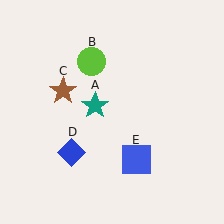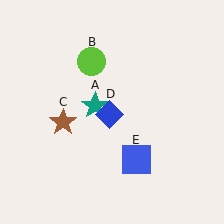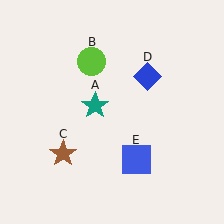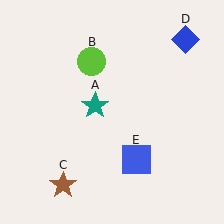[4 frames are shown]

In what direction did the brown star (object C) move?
The brown star (object C) moved down.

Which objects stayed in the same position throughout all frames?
Teal star (object A) and lime circle (object B) and blue square (object E) remained stationary.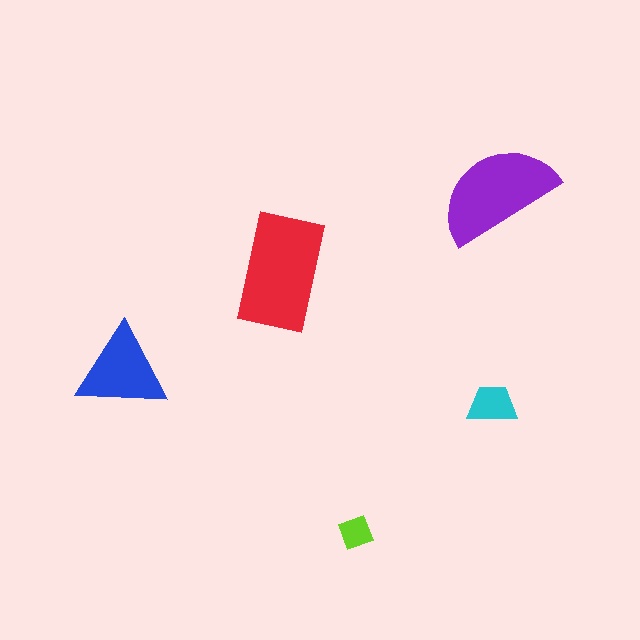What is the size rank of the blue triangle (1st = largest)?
3rd.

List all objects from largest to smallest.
The red rectangle, the purple semicircle, the blue triangle, the cyan trapezoid, the lime diamond.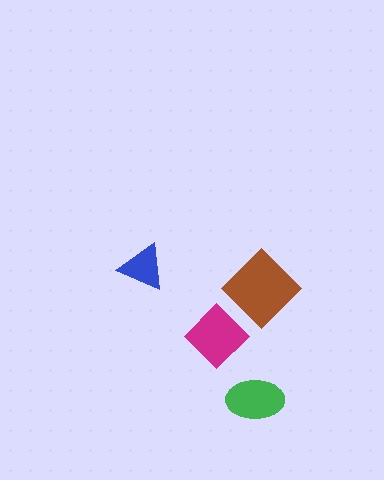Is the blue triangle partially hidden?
No, no other shape covers it.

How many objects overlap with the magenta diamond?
1 object overlaps with the magenta diamond.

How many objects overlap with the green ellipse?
0 objects overlap with the green ellipse.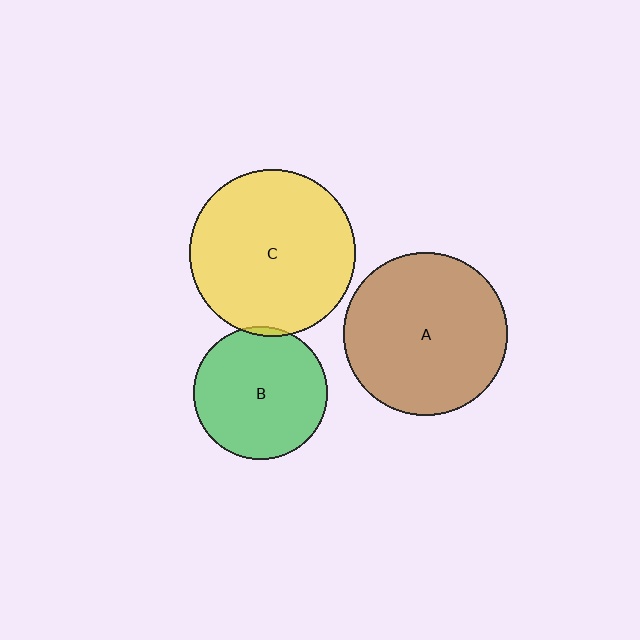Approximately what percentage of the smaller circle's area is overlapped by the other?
Approximately 5%.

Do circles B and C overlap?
Yes.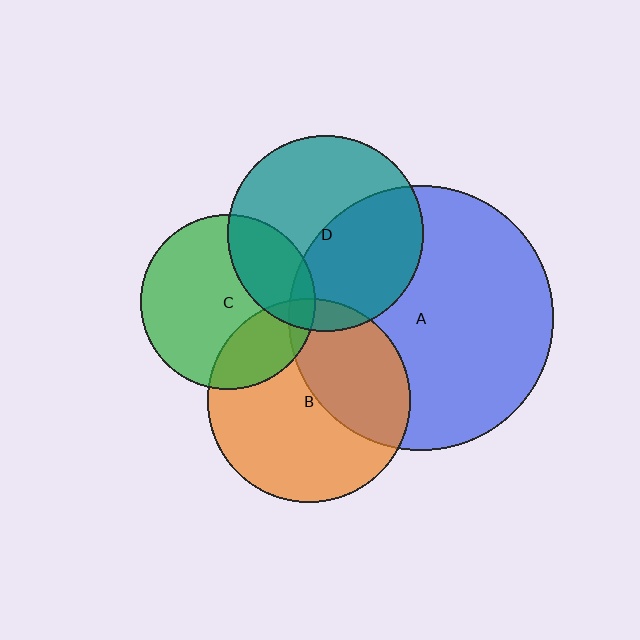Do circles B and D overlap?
Yes.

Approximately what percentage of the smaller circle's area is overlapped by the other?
Approximately 10%.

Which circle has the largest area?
Circle A (blue).